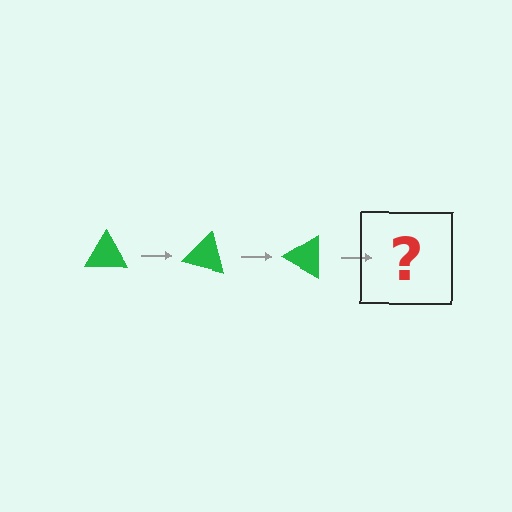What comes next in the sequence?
The next element should be a green triangle rotated 45 degrees.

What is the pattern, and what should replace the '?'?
The pattern is that the triangle rotates 15 degrees each step. The '?' should be a green triangle rotated 45 degrees.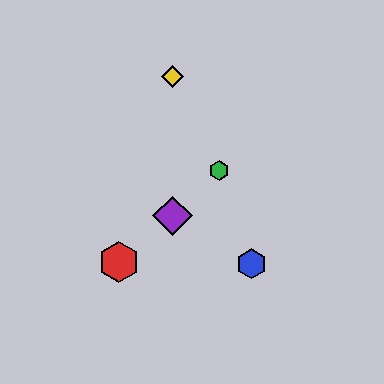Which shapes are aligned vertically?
The yellow diamond, the purple diamond are aligned vertically.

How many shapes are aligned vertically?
2 shapes (the yellow diamond, the purple diamond) are aligned vertically.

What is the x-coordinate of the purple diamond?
The purple diamond is at x≈172.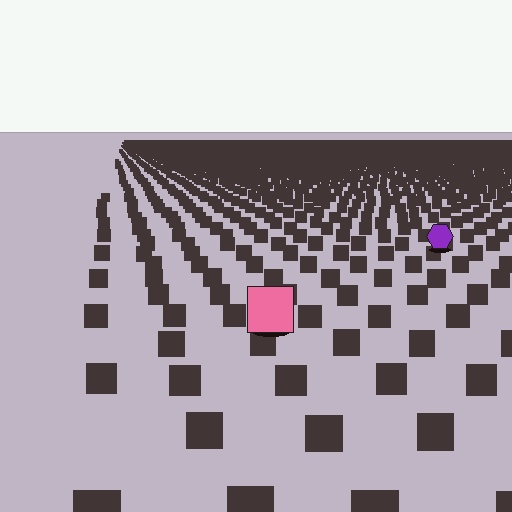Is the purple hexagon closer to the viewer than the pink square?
No. The pink square is closer — you can tell from the texture gradient: the ground texture is coarser near it.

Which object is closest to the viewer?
The pink square is closest. The texture marks near it are larger and more spread out.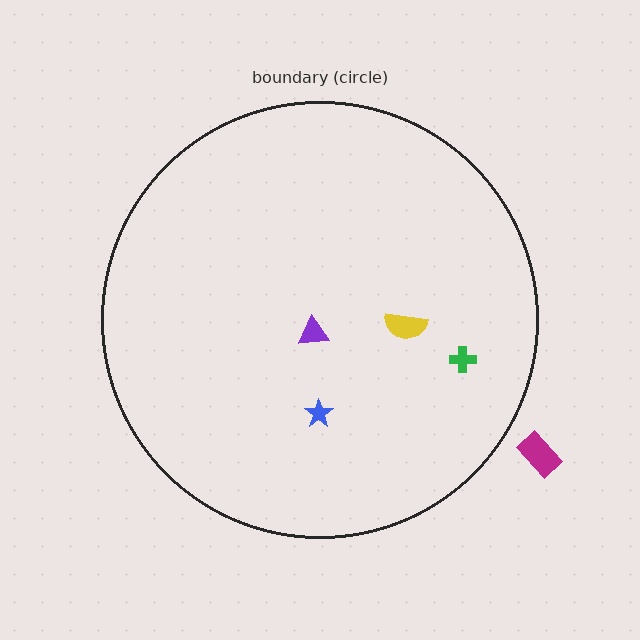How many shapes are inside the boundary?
4 inside, 1 outside.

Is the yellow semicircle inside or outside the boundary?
Inside.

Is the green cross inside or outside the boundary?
Inside.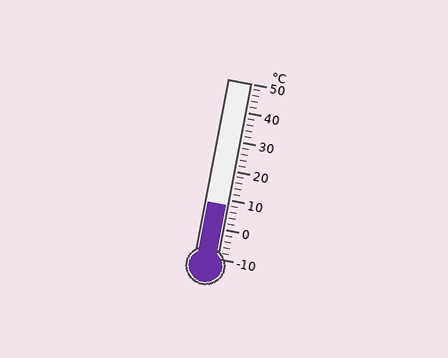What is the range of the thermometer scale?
The thermometer scale ranges from -10°C to 50°C.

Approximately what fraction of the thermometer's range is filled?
The thermometer is filled to approximately 30% of its range.